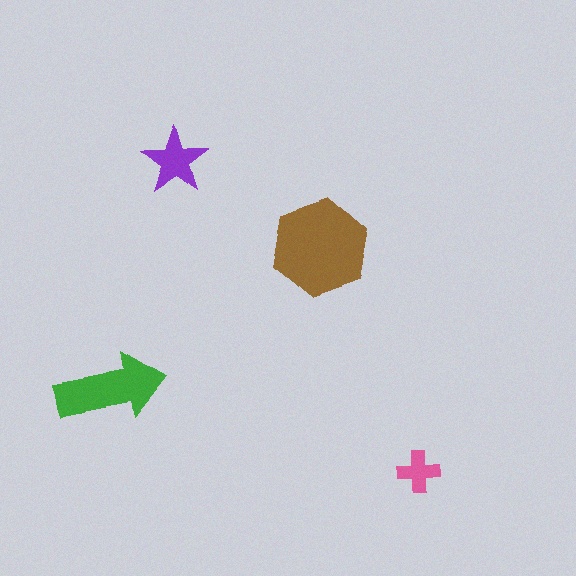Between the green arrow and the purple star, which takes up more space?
The green arrow.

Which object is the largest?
The brown hexagon.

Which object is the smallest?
The pink cross.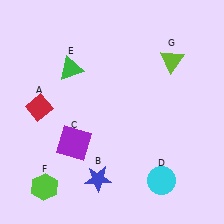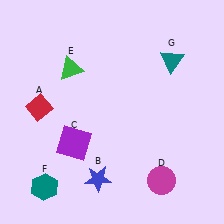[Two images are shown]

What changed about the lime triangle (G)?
In Image 1, G is lime. In Image 2, it changed to teal.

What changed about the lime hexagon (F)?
In Image 1, F is lime. In Image 2, it changed to teal.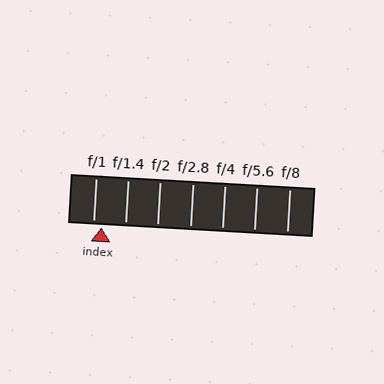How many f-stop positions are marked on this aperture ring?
There are 7 f-stop positions marked.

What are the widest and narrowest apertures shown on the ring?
The widest aperture shown is f/1 and the narrowest is f/8.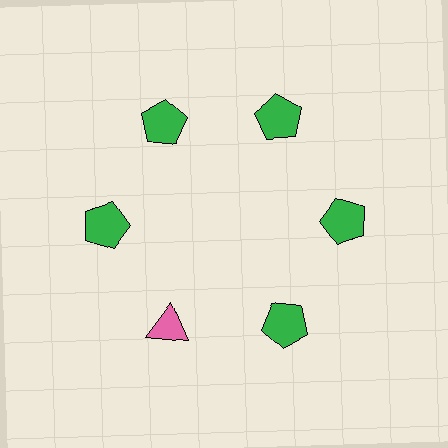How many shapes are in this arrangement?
There are 6 shapes arranged in a ring pattern.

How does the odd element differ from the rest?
It differs in both color (pink instead of green) and shape (triangle instead of pentagon).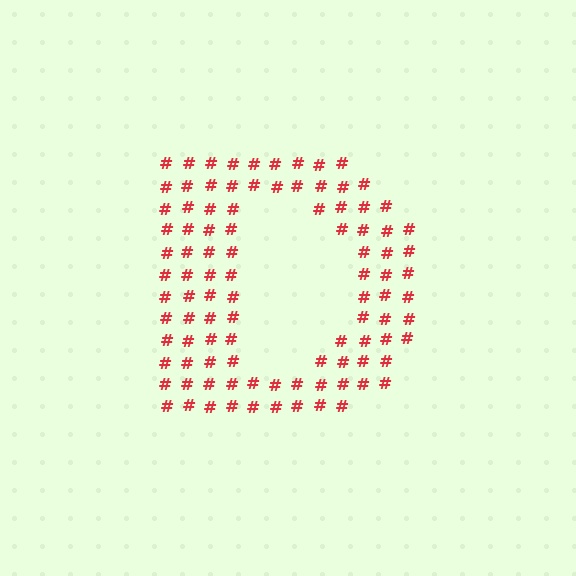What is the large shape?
The large shape is the letter D.